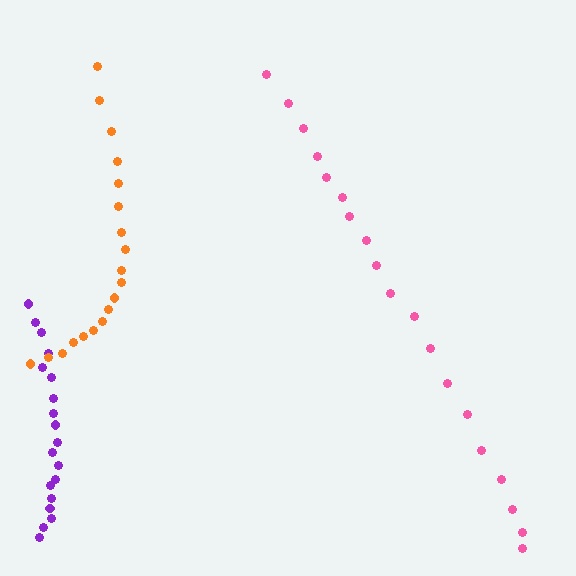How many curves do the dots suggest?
There are 3 distinct paths.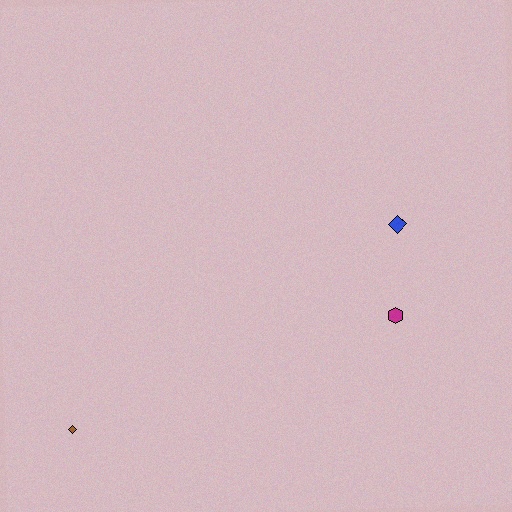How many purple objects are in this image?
There are no purple objects.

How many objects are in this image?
There are 3 objects.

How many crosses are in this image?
There are no crosses.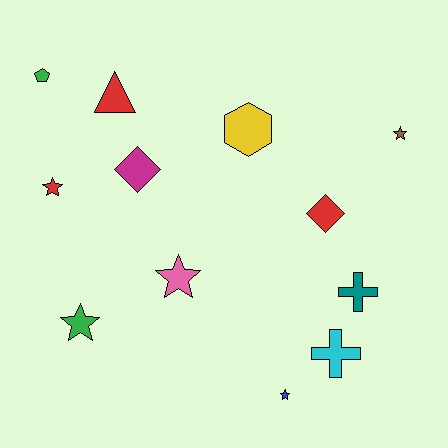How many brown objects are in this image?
There is 1 brown object.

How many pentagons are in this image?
There is 1 pentagon.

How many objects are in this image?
There are 12 objects.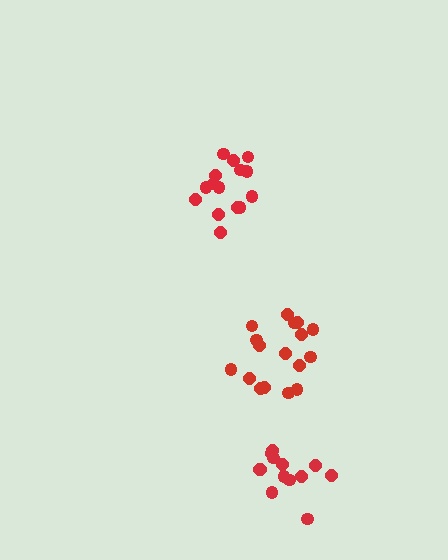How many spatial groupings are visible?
There are 3 spatial groupings.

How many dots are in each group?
Group 1: 15 dots, Group 2: 13 dots, Group 3: 17 dots (45 total).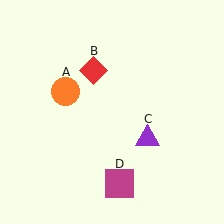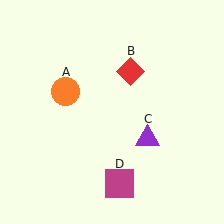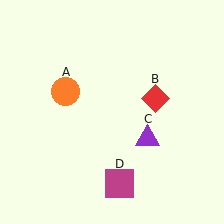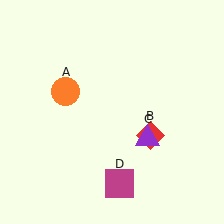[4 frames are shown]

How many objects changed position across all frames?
1 object changed position: red diamond (object B).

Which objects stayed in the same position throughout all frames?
Orange circle (object A) and purple triangle (object C) and magenta square (object D) remained stationary.